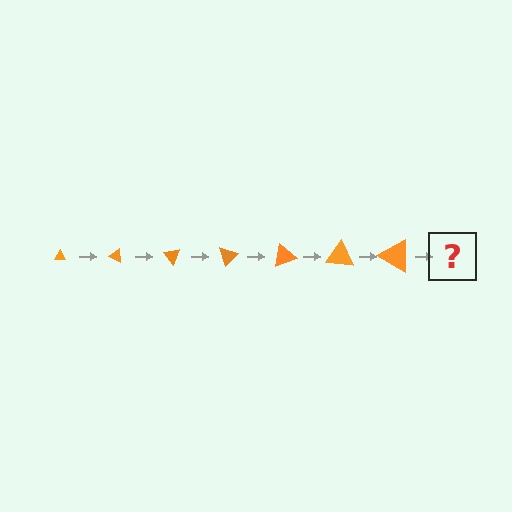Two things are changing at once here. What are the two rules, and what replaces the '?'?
The two rules are that the triangle grows larger each step and it rotates 25 degrees each step. The '?' should be a triangle, larger than the previous one and rotated 175 degrees from the start.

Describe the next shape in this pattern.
It should be a triangle, larger than the previous one and rotated 175 degrees from the start.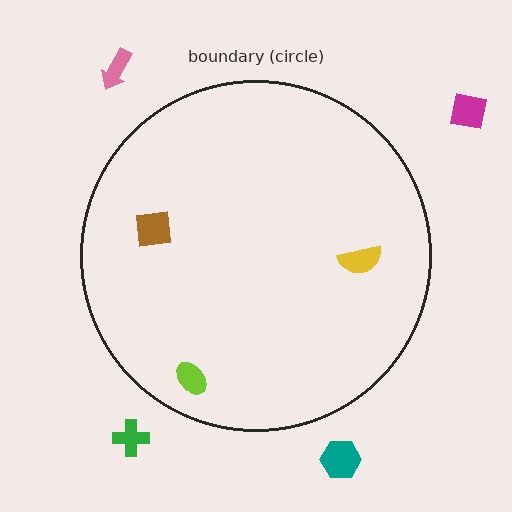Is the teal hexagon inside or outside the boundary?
Outside.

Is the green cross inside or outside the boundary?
Outside.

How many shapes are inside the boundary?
3 inside, 4 outside.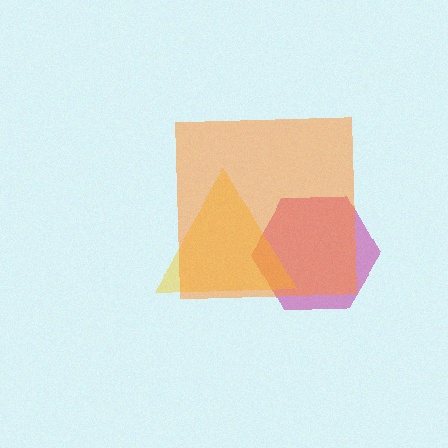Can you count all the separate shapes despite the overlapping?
Yes, there are 3 separate shapes.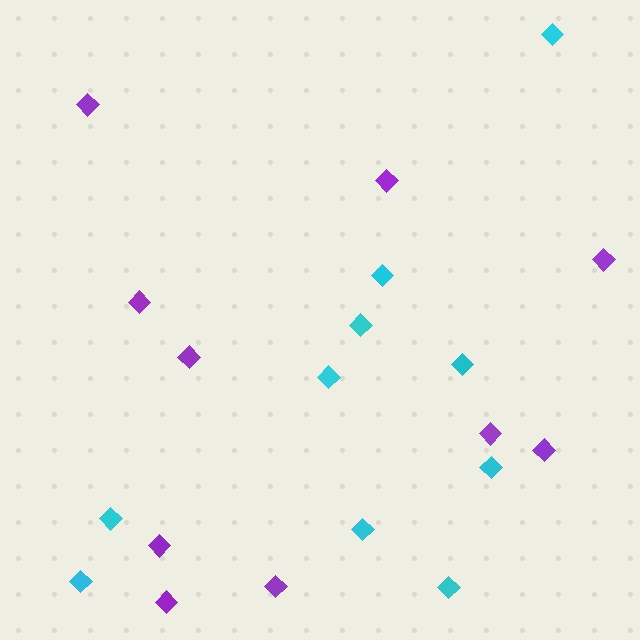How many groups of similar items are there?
There are 2 groups: one group of purple diamonds (10) and one group of cyan diamonds (10).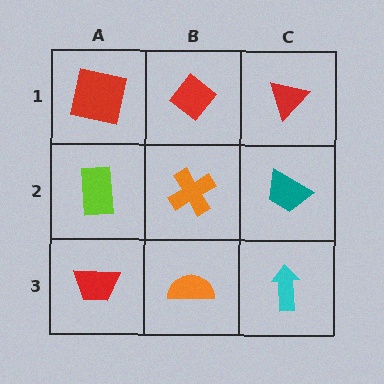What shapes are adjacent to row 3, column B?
An orange cross (row 2, column B), a red trapezoid (row 3, column A), a cyan arrow (row 3, column C).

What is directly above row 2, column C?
A red triangle.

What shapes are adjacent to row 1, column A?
A lime rectangle (row 2, column A), a red diamond (row 1, column B).